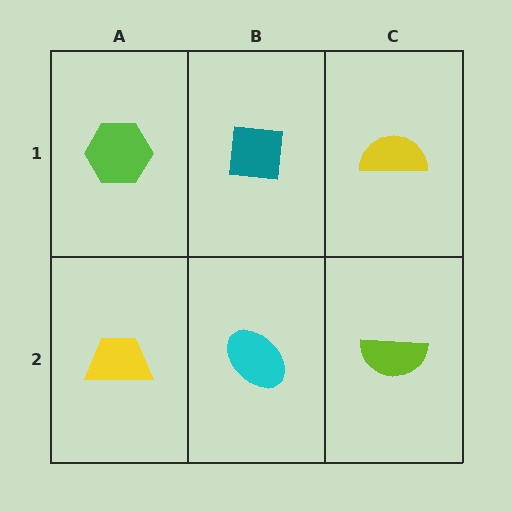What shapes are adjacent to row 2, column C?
A yellow semicircle (row 1, column C), a cyan ellipse (row 2, column B).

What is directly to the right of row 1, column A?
A teal square.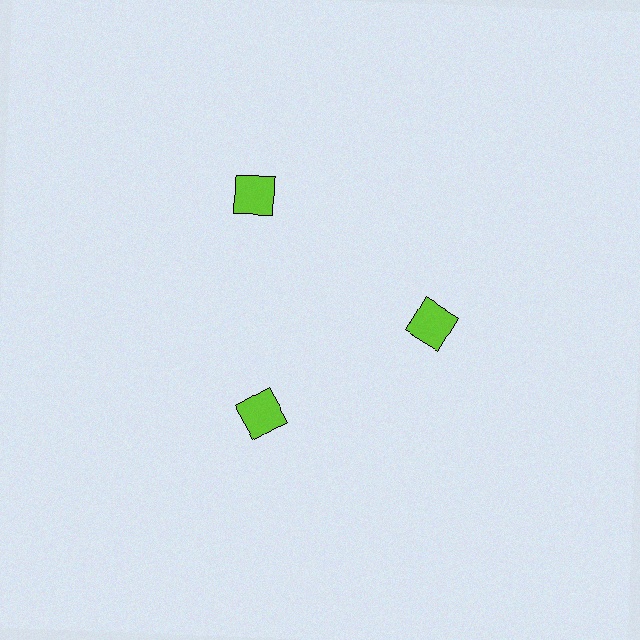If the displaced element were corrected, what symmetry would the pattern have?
It would have 3-fold rotational symmetry — the pattern would map onto itself every 120 degrees.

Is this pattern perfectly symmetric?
No. The 3 lime squares are arranged in a ring, but one element near the 11 o'clock position is pushed outward from the center, breaking the 3-fold rotational symmetry.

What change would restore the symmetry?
The symmetry would be restored by moving it inward, back onto the ring so that all 3 squares sit at equal angles and equal distance from the center.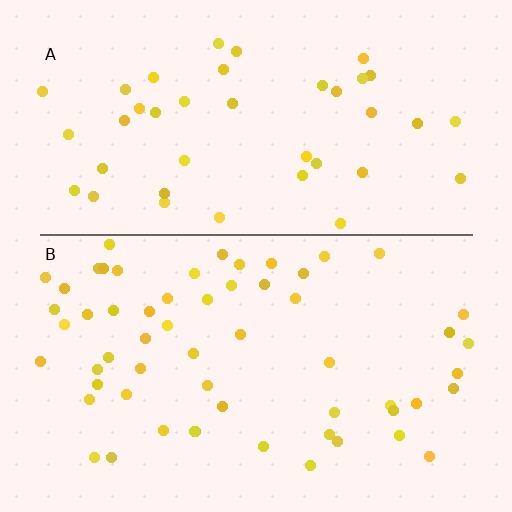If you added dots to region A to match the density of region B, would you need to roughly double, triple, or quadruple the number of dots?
Approximately double.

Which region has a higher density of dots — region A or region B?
B (the bottom).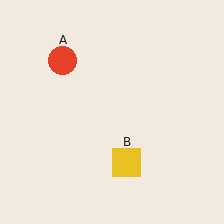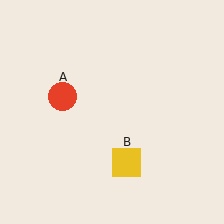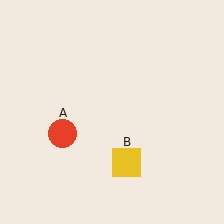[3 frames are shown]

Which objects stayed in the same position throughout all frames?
Yellow square (object B) remained stationary.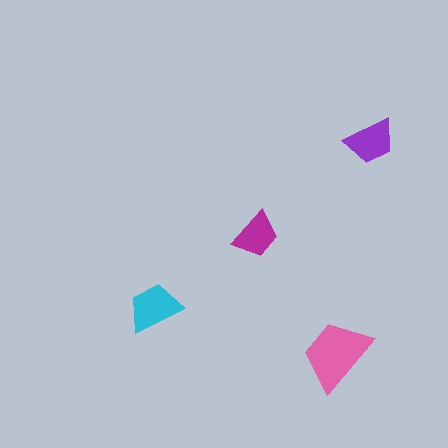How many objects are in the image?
There are 4 objects in the image.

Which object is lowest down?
The pink trapezoid is bottommost.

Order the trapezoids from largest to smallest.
the pink one, the cyan one, the purple one, the magenta one.